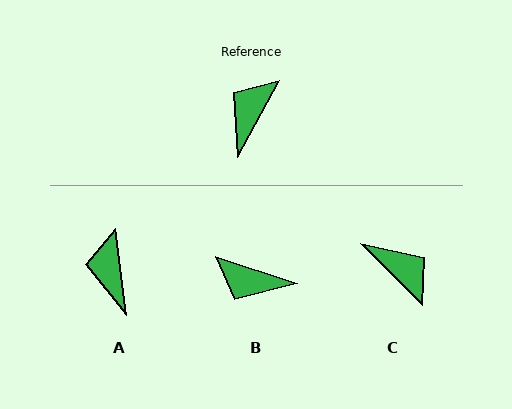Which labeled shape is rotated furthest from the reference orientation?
C, about 106 degrees away.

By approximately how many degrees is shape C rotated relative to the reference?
Approximately 106 degrees clockwise.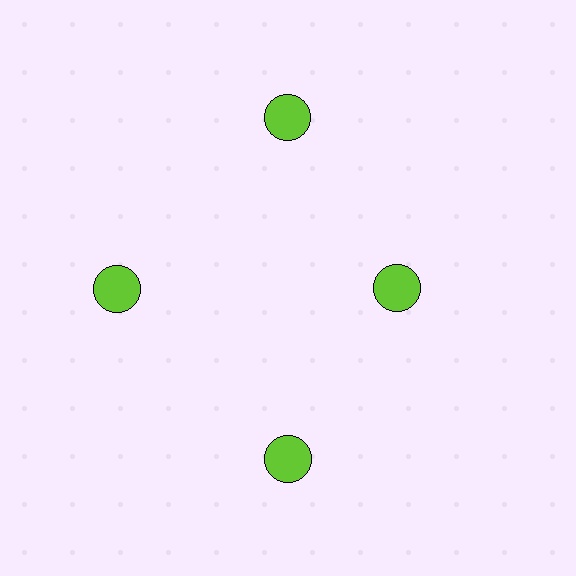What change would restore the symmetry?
The symmetry would be restored by moving it outward, back onto the ring so that all 4 circles sit at equal angles and equal distance from the center.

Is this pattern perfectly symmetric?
No. The 4 lime circles are arranged in a ring, but one element near the 3 o'clock position is pulled inward toward the center, breaking the 4-fold rotational symmetry.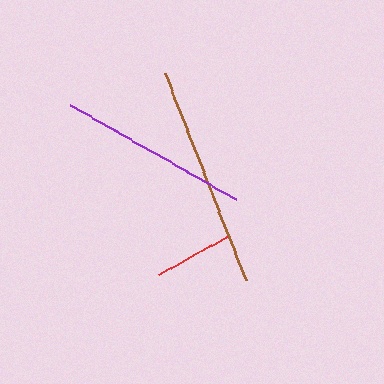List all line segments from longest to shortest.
From longest to shortest: brown, purple, red.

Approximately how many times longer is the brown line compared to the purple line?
The brown line is approximately 1.2 times the length of the purple line.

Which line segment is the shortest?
The red line is the shortest at approximately 80 pixels.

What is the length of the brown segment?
The brown segment is approximately 222 pixels long.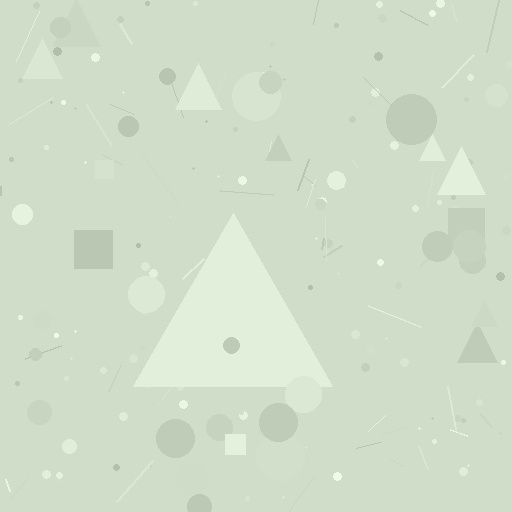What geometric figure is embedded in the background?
A triangle is embedded in the background.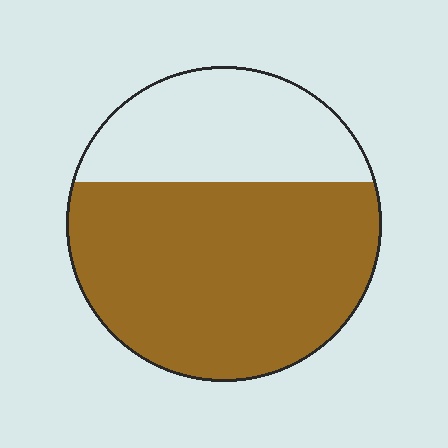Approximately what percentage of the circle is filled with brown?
Approximately 65%.